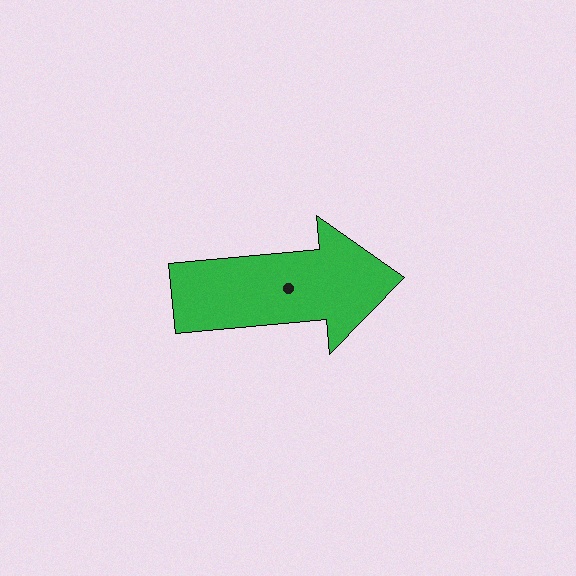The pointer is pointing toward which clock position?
Roughly 3 o'clock.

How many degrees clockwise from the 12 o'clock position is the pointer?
Approximately 85 degrees.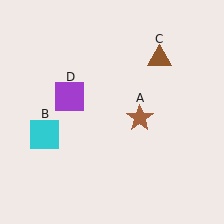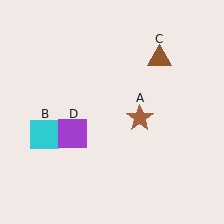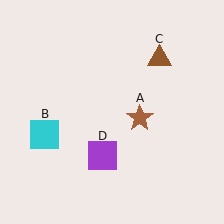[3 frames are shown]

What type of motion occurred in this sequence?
The purple square (object D) rotated counterclockwise around the center of the scene.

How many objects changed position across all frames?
1 object changed position: purple square (object D).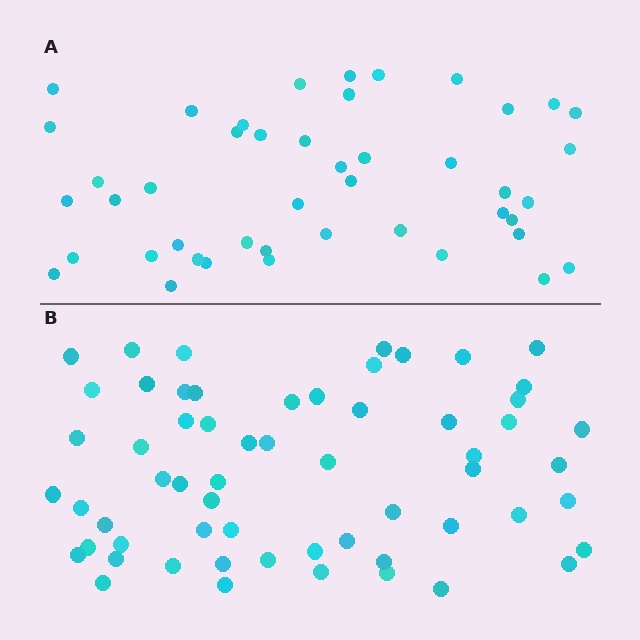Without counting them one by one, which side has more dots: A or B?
Region B (the bottom region) has more dots.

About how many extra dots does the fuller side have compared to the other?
Region B has approximately 15 more dots than region A.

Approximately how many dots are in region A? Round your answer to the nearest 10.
About 40 dots. (The exact count is 45, which rounds to 40.)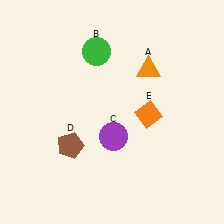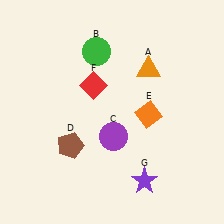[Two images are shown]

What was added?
A red diamond (F), a purple star (G) were added in Image 2.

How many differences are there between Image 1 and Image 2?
There are 2 differences between the two images.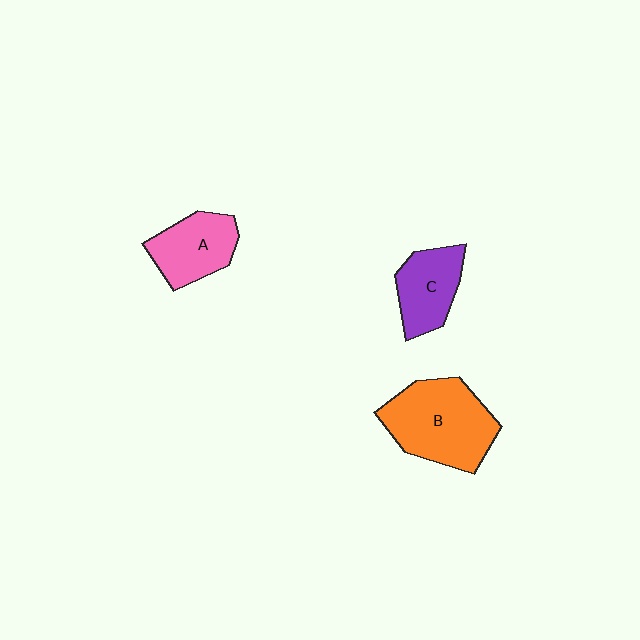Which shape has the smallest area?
Shape C (purple).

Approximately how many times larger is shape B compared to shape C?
Approximately 1.7 times.